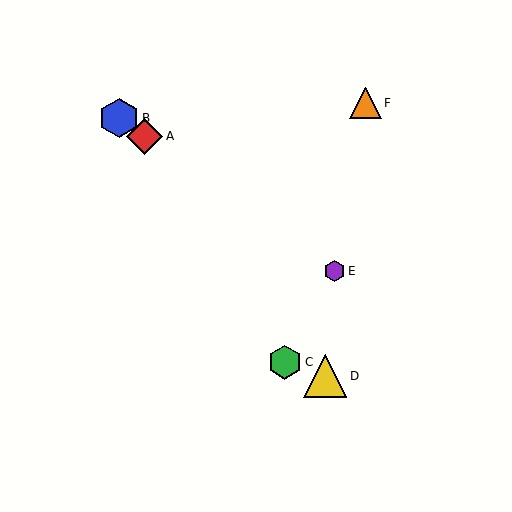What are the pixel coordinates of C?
Object C is at (285, 362).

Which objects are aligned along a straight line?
Objects A, B, E are aligned along a straight line.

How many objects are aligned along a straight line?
3 objects (A, B, E) are aligned along a straight line.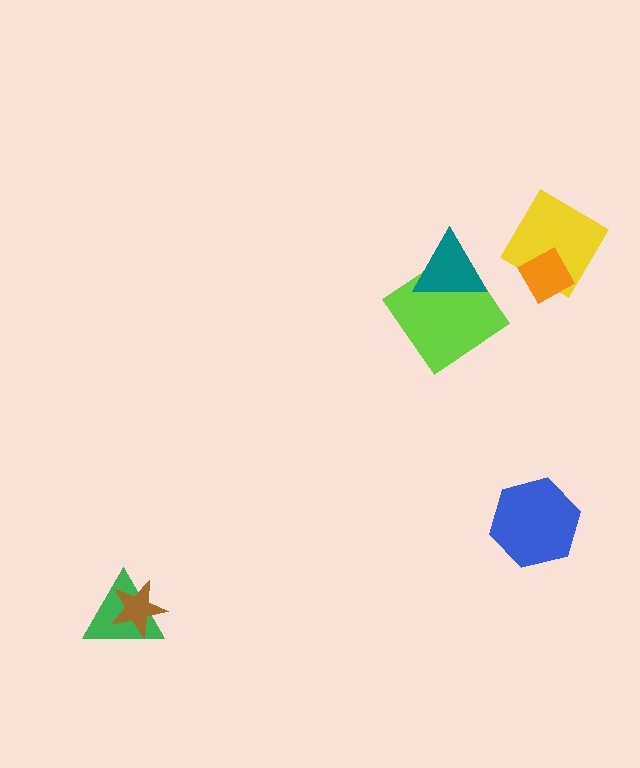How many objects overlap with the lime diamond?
1 object overlaps with the lime diamond.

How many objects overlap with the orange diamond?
1 object overlaps with the orange diamond.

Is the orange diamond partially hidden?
No, no other shape covers it.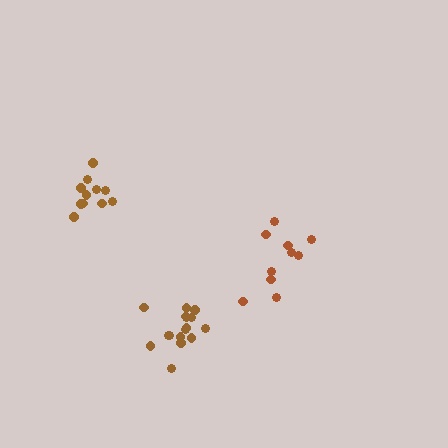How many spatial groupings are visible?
There are 3 spatial groupings.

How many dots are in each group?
Group 1: 11 dots, Group 2: 10 dots, Group 3: 16 dots (37 total).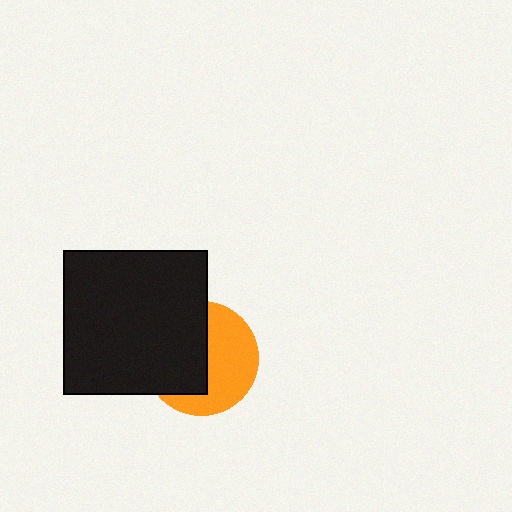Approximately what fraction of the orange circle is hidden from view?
Roughly 49% of the orange circle is hidden behind the black square.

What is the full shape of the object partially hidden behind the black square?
The partially hidden object is an orange circle.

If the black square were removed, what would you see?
You would see the complete orange circle.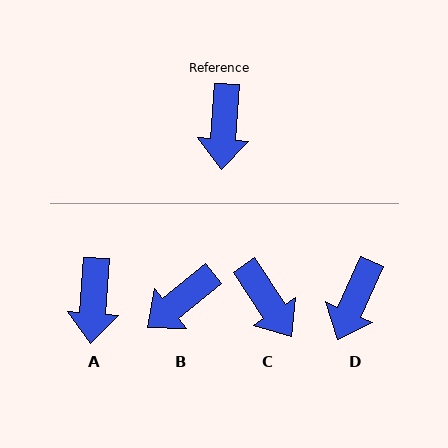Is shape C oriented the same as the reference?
No, it is off by about 38 degrees.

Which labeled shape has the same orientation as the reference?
A.